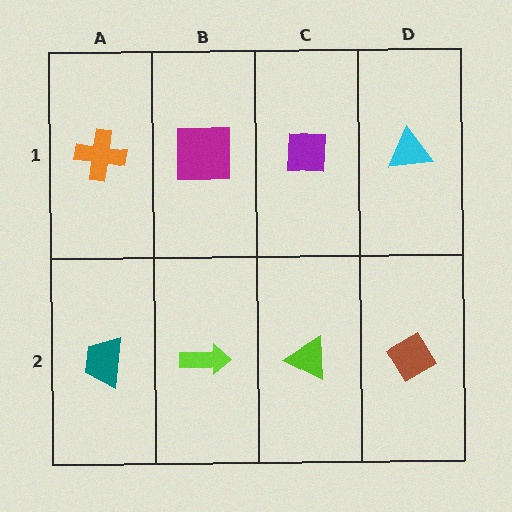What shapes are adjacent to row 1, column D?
A brown diamond (row 2, column D), a purple square (row 1, column C).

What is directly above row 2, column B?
A magenta square.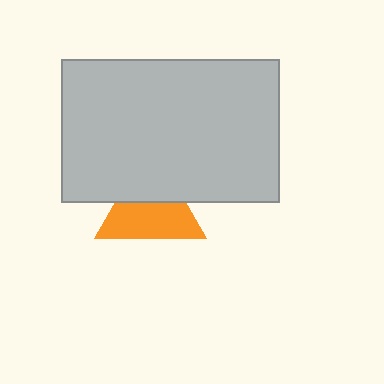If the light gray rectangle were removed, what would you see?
You would see the complete orange triangle.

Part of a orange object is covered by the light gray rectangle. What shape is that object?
It is a triangle.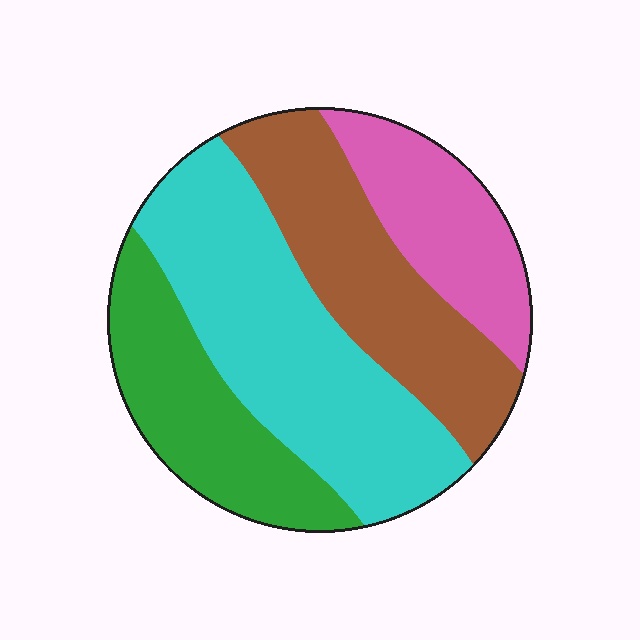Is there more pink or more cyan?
Cyan.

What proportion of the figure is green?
Green takes up about one fifth (1/5) of the figure.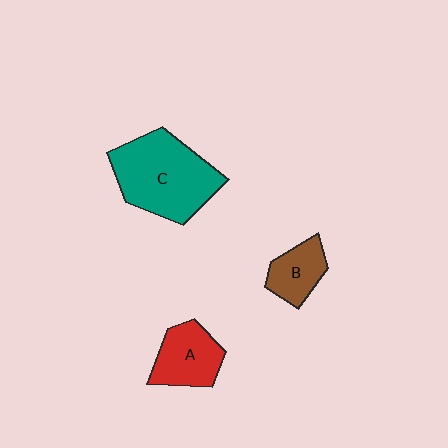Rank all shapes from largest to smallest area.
From largest to smallest: C (teal), A (red), B (brown).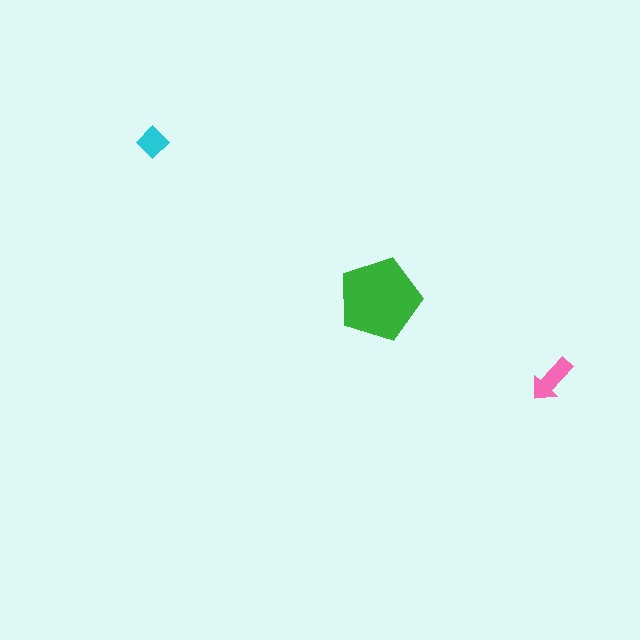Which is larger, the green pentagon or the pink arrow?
The green pentagon.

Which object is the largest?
The green pentagon.